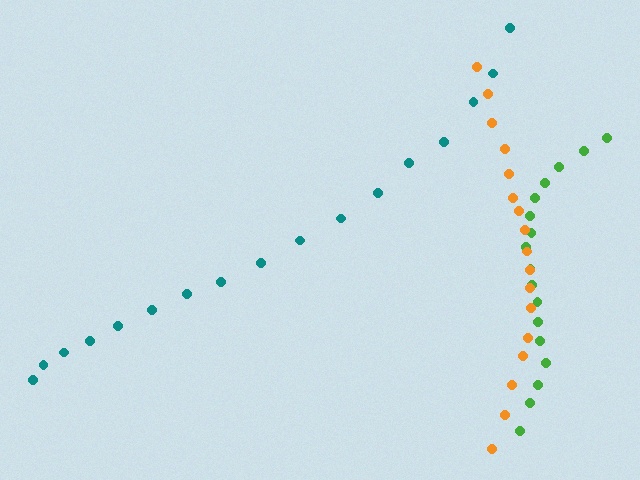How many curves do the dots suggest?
There are 3 distinct paths.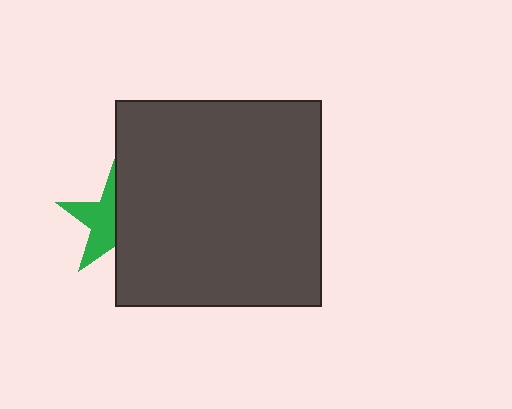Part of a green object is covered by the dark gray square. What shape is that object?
It is a star.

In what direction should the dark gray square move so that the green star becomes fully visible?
The dark gray square should move right. That is the shortest direction to clear the overlap and leave the green star fully visible.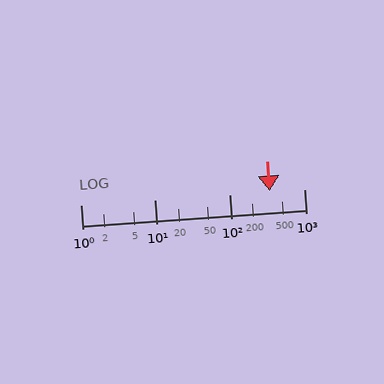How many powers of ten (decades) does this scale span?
The scale spans 3 decades, from 1 to 1000.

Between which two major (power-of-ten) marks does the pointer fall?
The pointer is between 100 and 1000.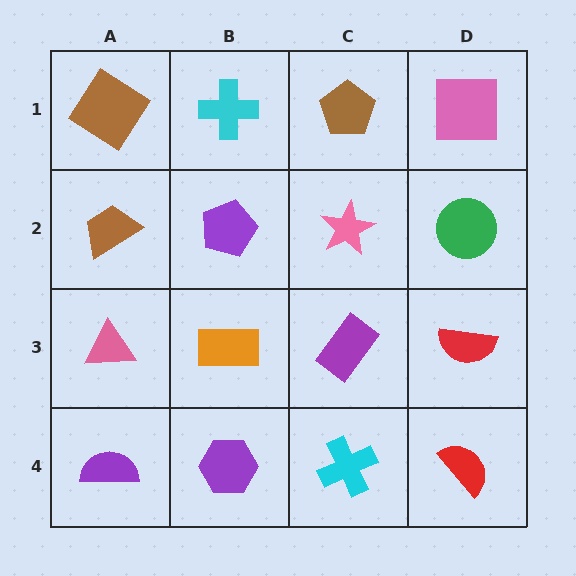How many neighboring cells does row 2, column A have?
3.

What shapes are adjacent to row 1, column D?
A green circle (row 2, column D), a brown pentagon (row 1, column C).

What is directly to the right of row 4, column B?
A cyan cross.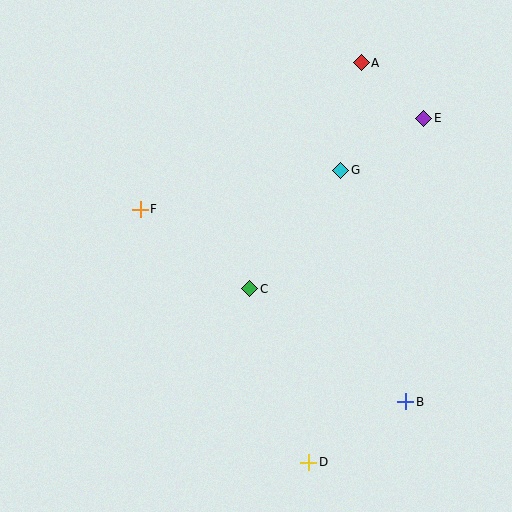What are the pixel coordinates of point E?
Point E is at (424, 118).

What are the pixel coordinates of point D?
Point D is at (309, 462).